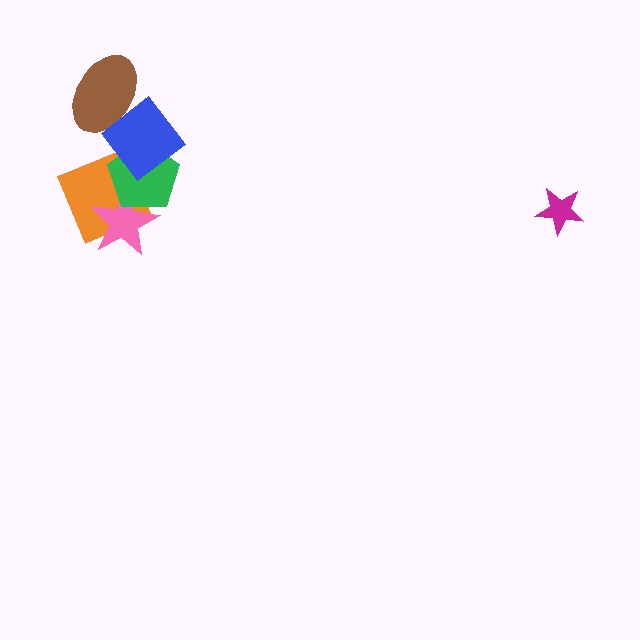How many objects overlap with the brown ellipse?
1 object overlaps with the brown ellipse.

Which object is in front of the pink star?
The green pentagon is in front of the pink star.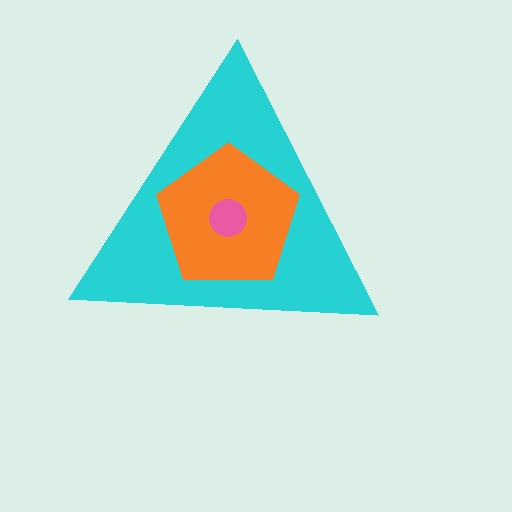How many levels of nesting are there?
3.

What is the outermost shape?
The cyan triangle.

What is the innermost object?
The pink circle.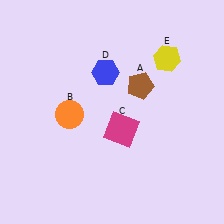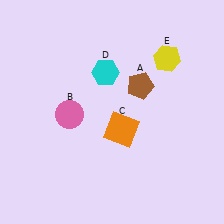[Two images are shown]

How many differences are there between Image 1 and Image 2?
There are 3 differences between the two images.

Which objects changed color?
B changed from orange to pink. C changed from magenta to orange. D changed from blue to cyan.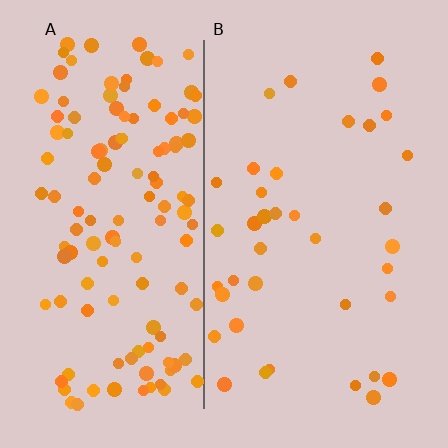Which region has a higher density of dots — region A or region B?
A (the left).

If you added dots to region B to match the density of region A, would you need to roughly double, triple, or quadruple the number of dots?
Approximately triple.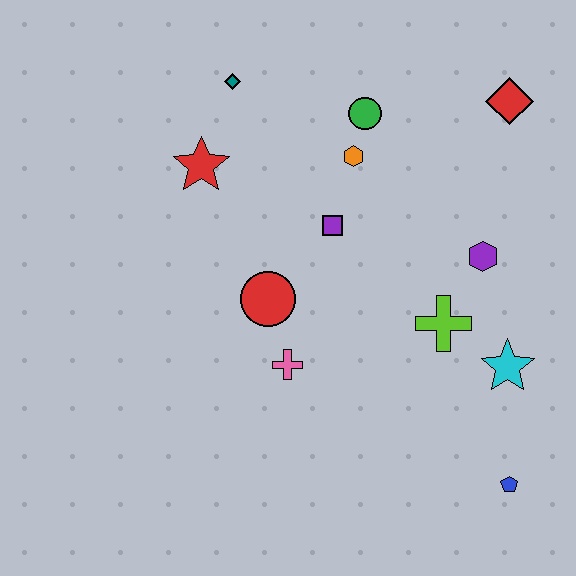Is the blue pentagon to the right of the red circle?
Yes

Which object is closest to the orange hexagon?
The green circle is closest to the orange hexagon.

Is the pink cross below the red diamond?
Yes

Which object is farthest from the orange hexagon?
The blue pentagon is farthest from the orange hexagon.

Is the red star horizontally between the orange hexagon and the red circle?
No